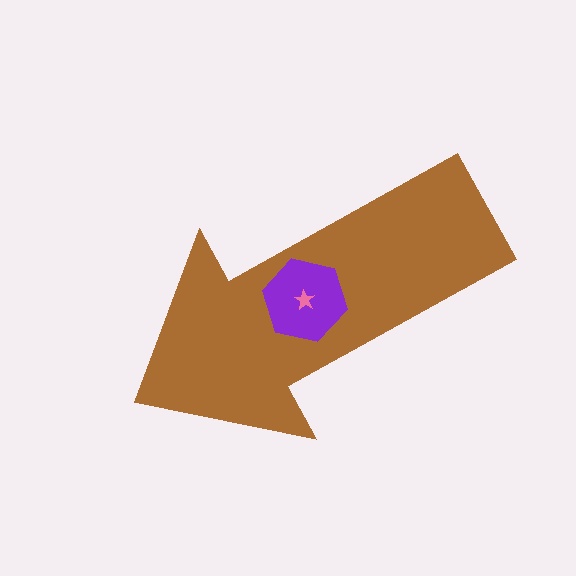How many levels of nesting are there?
3.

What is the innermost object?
The pink star.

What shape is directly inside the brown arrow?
The purple hexagon.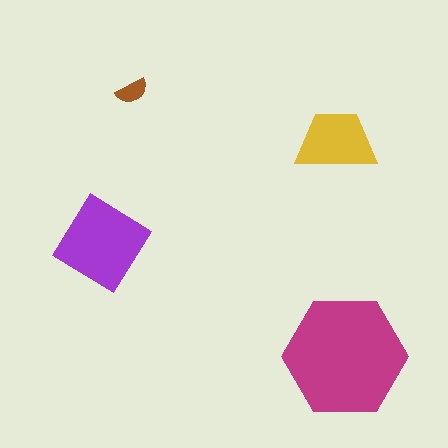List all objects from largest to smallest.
The magenta hexagon, the purple diamond, the yellow trapezoid, the brown semicircle.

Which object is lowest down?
The magenta hexagon is bottommost.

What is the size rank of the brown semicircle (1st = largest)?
4th.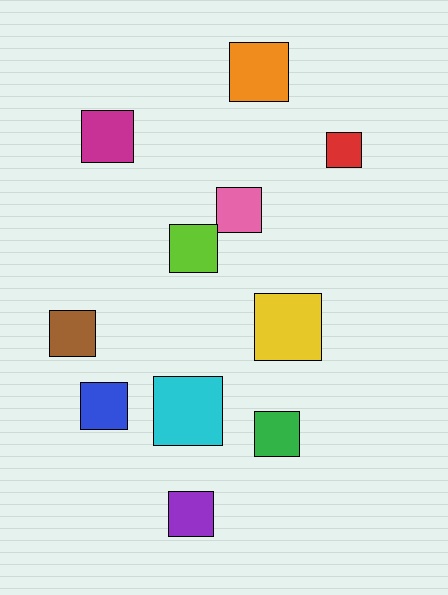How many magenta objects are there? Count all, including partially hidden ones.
There is 1 magenta object.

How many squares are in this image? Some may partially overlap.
There are 11 squares.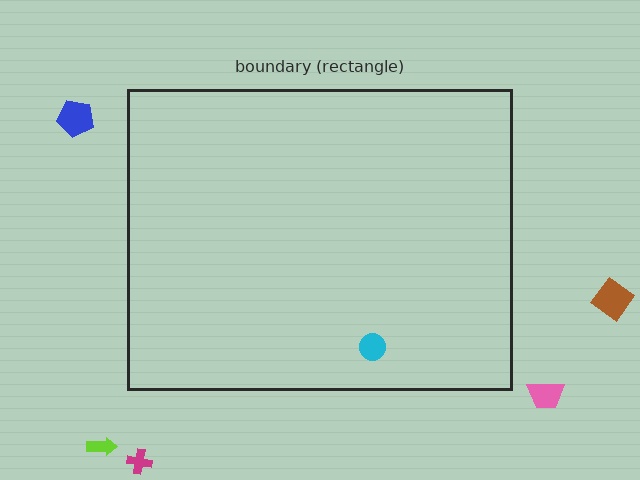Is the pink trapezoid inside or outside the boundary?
Outside.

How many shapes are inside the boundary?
1 inside, 5 outside.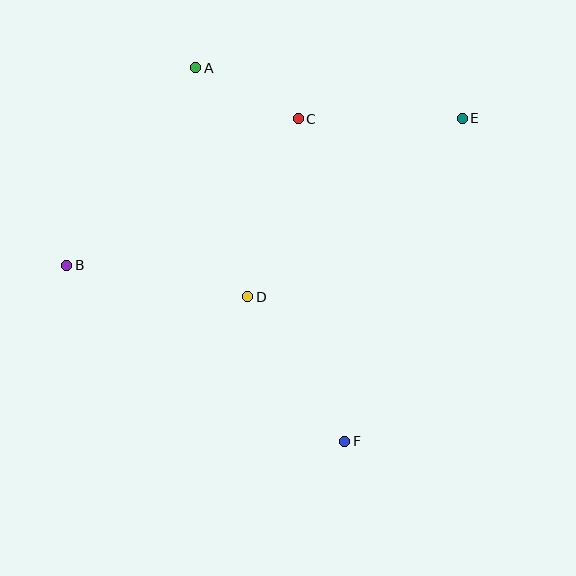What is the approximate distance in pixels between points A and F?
The distance between A and F is approximately 402 pixels.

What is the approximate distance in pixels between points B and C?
The distance between B and C is approximately 274 pixels.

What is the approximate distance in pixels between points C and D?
The distance between C and D is approximately 185 pixels.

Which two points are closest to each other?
Points A and C are closest to each other.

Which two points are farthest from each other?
Points B and E are farthest from each other.